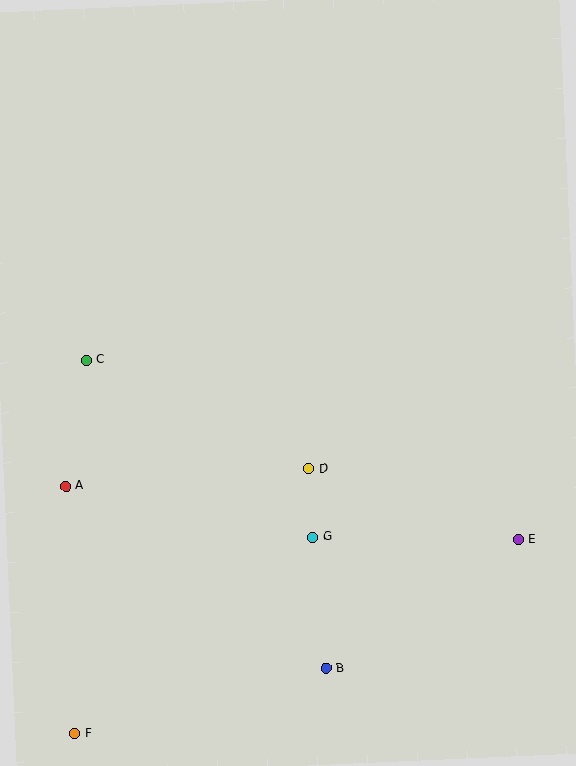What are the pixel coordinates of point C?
Point C is at (86, 360).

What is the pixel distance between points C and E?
The distance between C and E is 468 pixels.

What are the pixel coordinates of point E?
Point E is at (518, 540).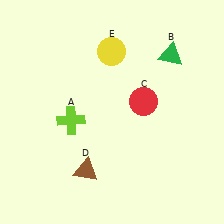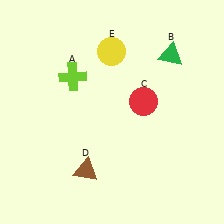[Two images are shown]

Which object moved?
The lime cross (A) moved up.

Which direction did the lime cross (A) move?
The lime cross (A) moved up.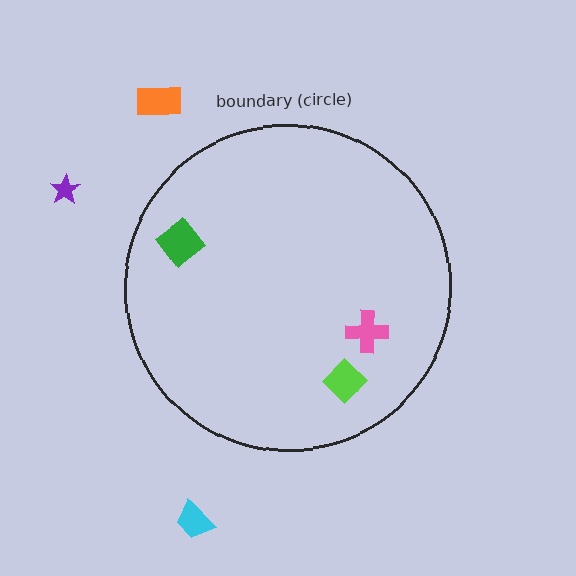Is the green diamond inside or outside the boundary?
Inside.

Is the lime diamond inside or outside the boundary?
Inside.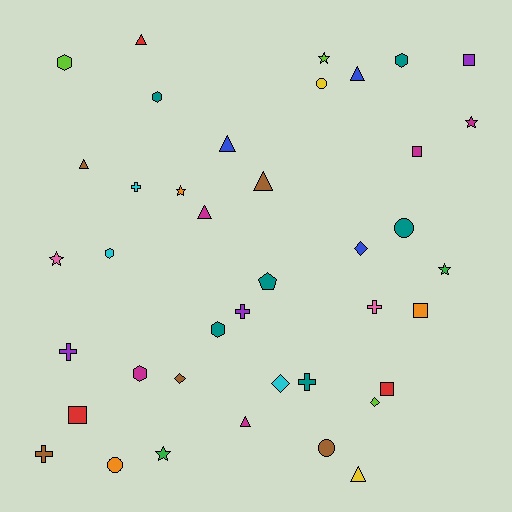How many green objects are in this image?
There are 2 green objects.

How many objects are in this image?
There are 40 objects.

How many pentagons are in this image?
There is 1 pentagon.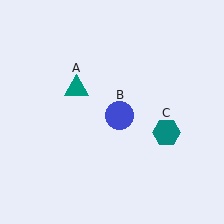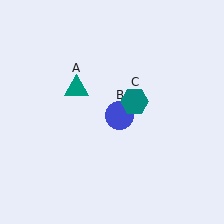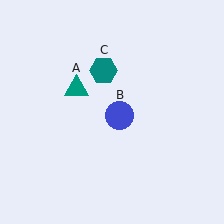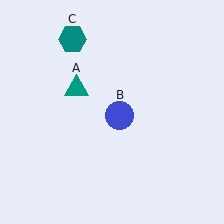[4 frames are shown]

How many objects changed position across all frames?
1 object changed position: teal hexagon (object C).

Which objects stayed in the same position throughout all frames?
Teal triangle (object A) and blue circle (object B) remained stationary.